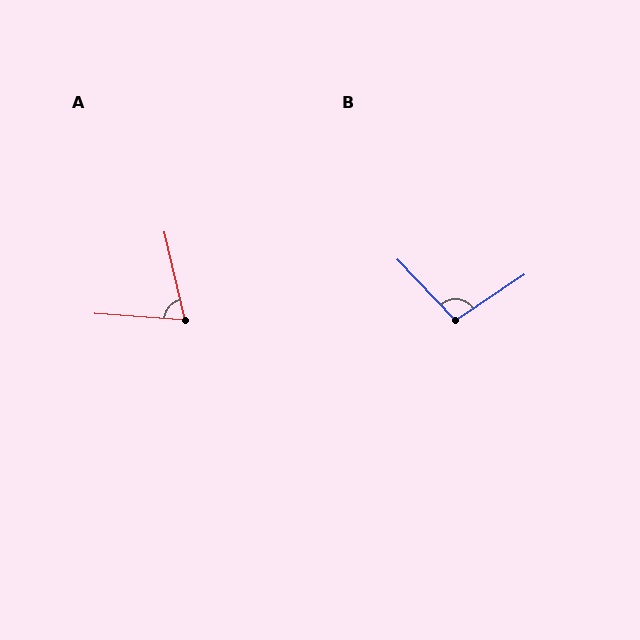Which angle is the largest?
B, at approximately 99 degrees.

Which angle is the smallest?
A, at approximately 73 degrees.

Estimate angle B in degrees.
Approximately 99 degrees.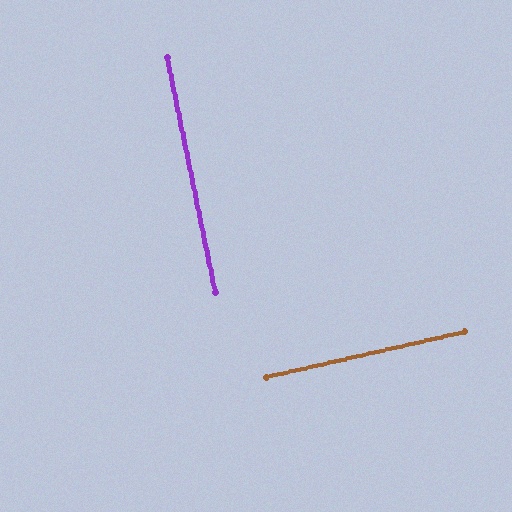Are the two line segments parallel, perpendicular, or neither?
Perpendicular — they meet at approximately 89°.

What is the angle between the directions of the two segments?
Approximately 89 degrees.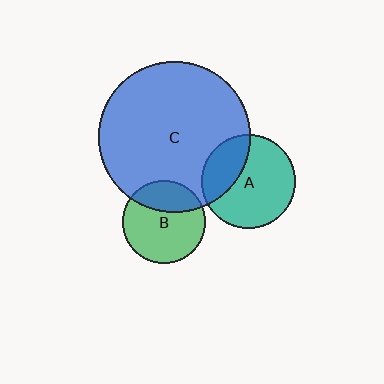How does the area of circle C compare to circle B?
Approximately 3.4 times.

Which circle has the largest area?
Circle C (blue).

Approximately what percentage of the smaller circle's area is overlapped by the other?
Approximately 30%.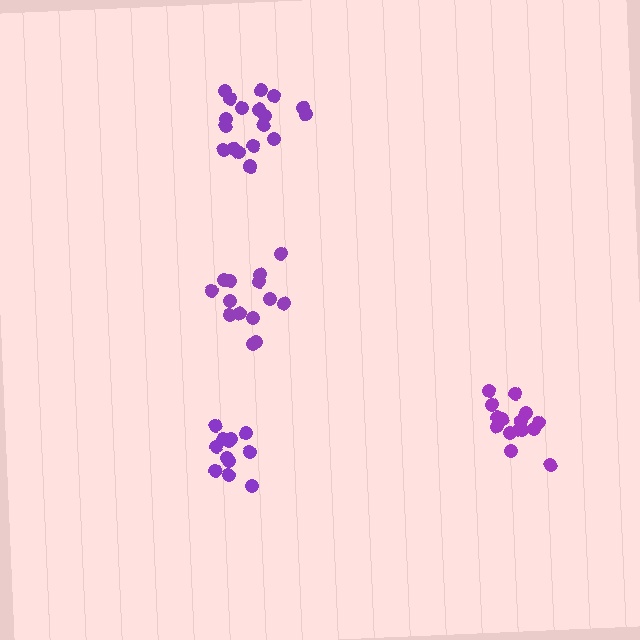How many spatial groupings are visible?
There are 4 spatial groupings.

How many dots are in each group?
Group 1: 19 dots, Group 2: 14 dots, Group 3: 15 dots, Group 4: 13 dots (61 total).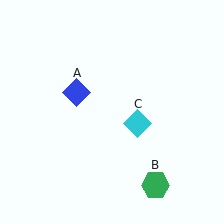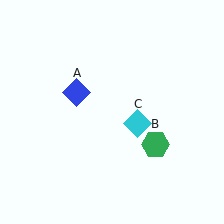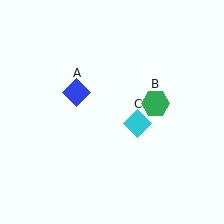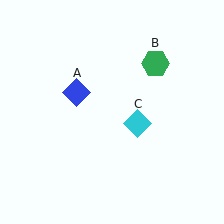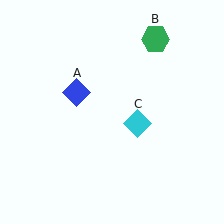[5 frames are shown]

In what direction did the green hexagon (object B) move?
The green hexagon (object B) moved up.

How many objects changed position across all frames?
1 object changed position: green hexagon (object B).